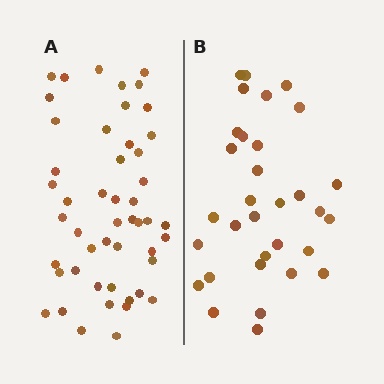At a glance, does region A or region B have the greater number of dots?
Region A (the left region) has more dots.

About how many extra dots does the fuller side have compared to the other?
Region A has approximately 15 more dots than region B.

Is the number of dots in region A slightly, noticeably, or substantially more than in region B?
Region A has substantially more. The ratio is roughly 1.5 to 1.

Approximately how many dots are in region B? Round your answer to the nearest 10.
About 30 dots. (The exact count is 32, which rounds to 30.)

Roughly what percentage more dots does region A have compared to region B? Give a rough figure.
About 55% more.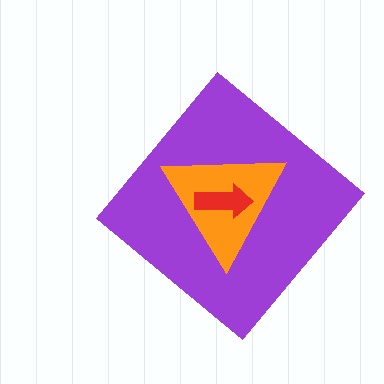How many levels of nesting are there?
3.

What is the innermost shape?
The red arrow.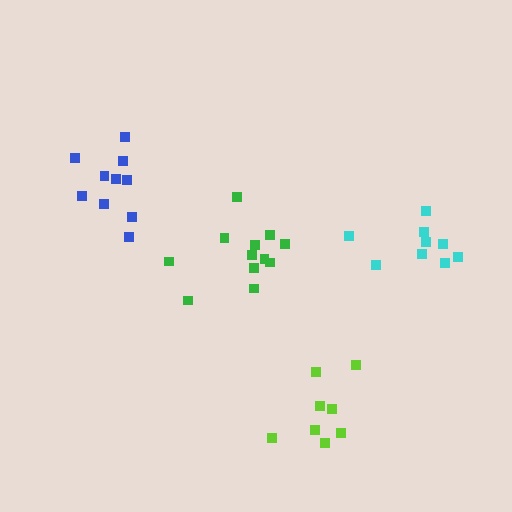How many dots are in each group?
Group 1: 10 dots, Group 2: 12 dots, Group 3: 8 dots, Group 4: 9 dots (39 total).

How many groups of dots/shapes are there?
There are 4 groups.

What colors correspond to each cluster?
The clusters are colored: blue, green, lime, cyan.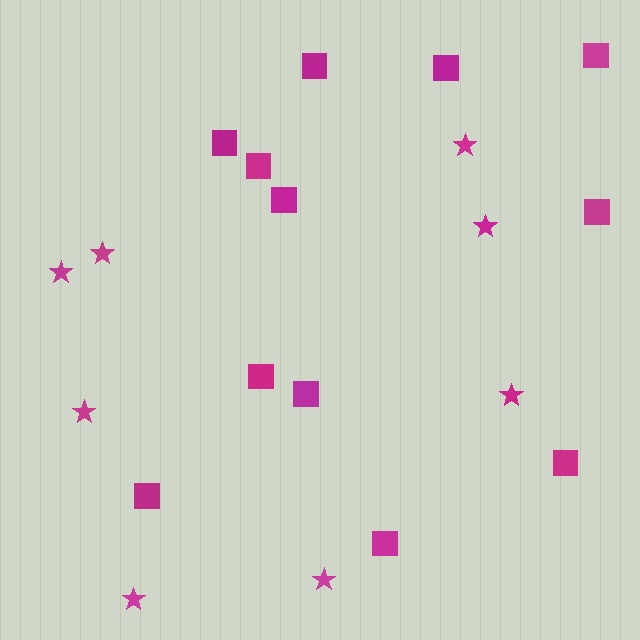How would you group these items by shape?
There are 2 groups: one group of squares (12) and one group of stars (8).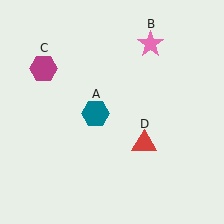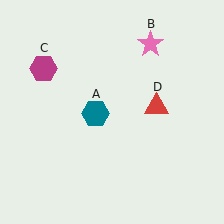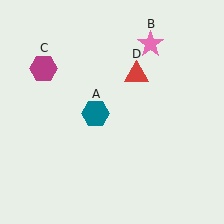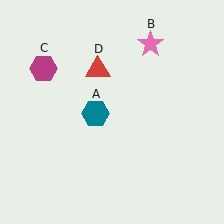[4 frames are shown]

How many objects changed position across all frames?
1 object changed position: red triangle (object D).